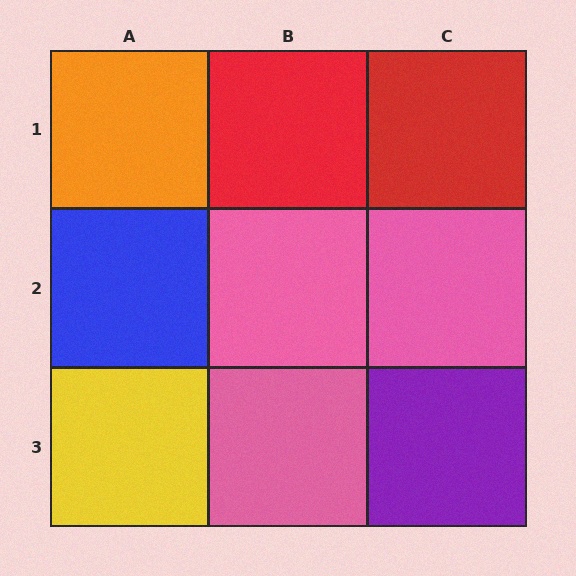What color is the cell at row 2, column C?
Pink.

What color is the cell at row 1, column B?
Red.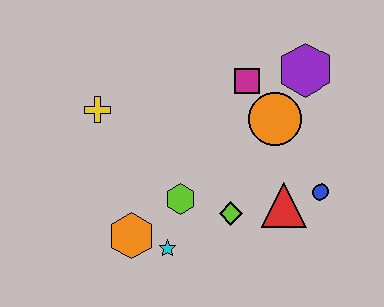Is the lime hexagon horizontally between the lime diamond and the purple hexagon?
No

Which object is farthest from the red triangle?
The yellow cross is farthest from the red triangle.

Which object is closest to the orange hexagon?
The cyan star is closest to the orange hexagon.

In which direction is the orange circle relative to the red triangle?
The orange circle is above the red triangle.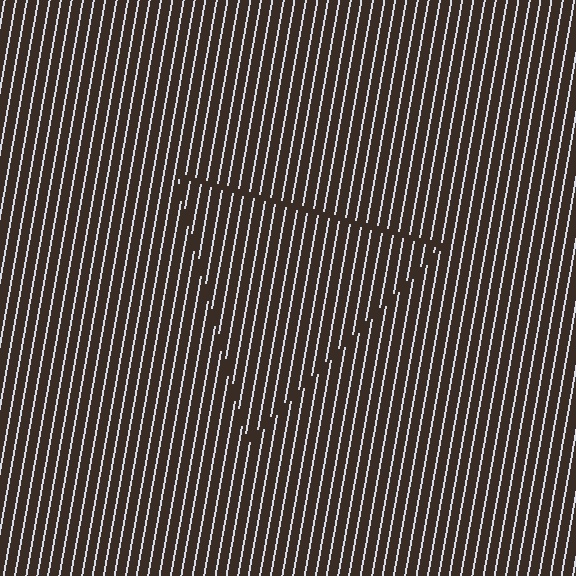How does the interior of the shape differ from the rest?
The interior of the shape contains the same grating, shifted by half a period — the contour is defined by the phase discontinuity where line-ends from the inner and outer gratings abut.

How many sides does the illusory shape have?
3 sides — the line-ends trace a triangle.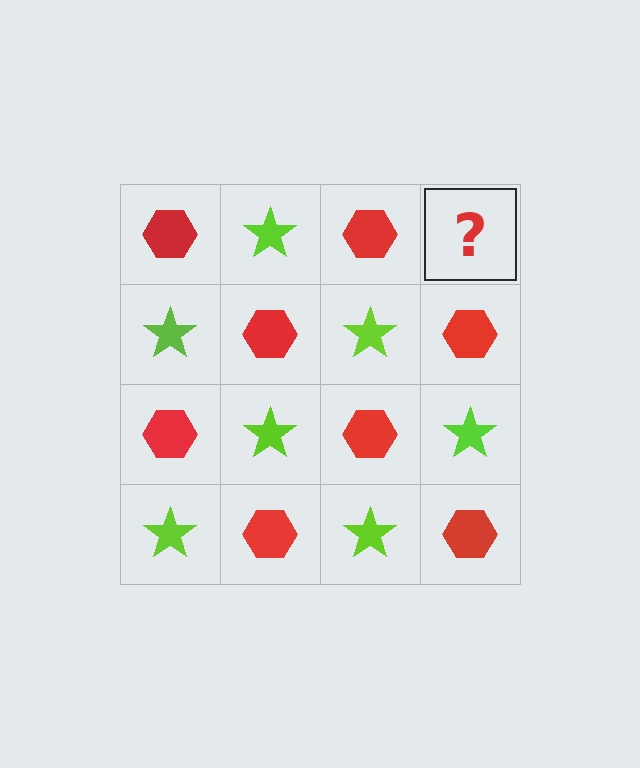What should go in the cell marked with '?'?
The missing cell should contain a lime star.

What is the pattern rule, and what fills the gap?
The rule is that it alternates red hexagon and lime star in a checkerboard pattern. The gap should be filled with a lime star.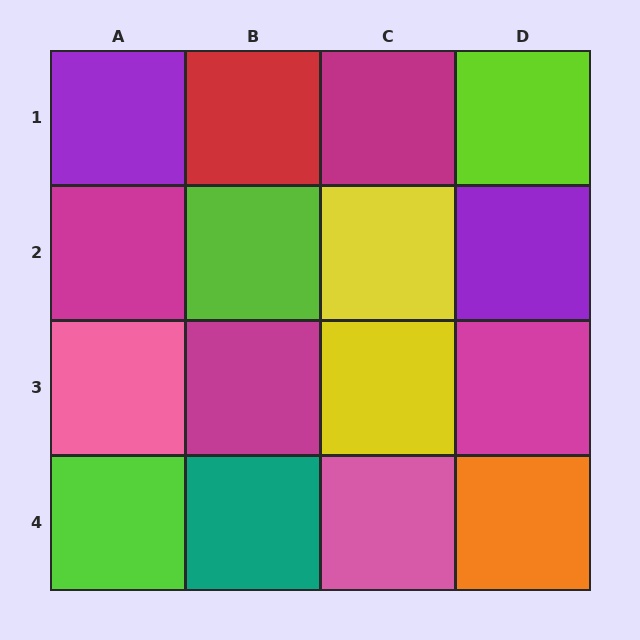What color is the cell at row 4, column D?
Orange.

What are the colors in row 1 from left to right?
Purple, red, magenta, lime.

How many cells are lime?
3 cells are lime.